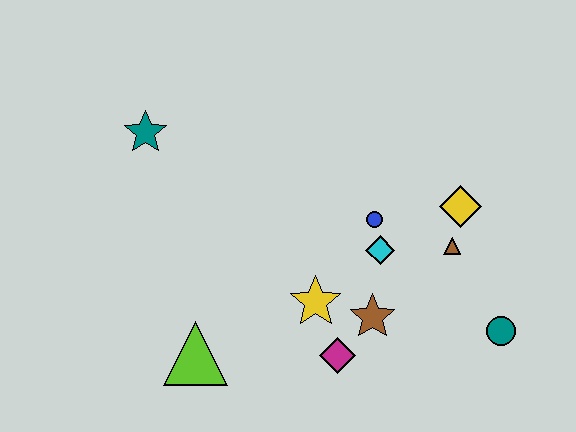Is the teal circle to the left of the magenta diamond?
No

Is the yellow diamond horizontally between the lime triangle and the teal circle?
Yes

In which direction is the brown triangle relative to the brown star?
The brown triangle is to the right of the brown star.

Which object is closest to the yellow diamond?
The brown triangle is closest to the yellow diamond.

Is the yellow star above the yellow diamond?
No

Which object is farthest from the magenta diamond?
The teal star is farthest from the magenta diamond.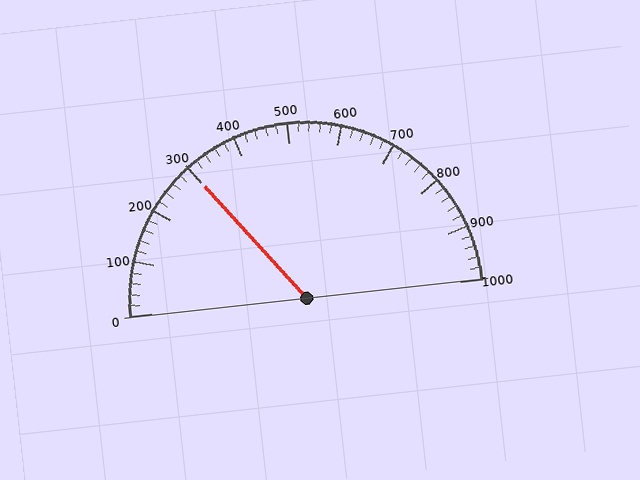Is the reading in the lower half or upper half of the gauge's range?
The reading is in the lower half of the range (0 to 1000).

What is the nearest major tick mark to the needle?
The nearest major tick mark is 300.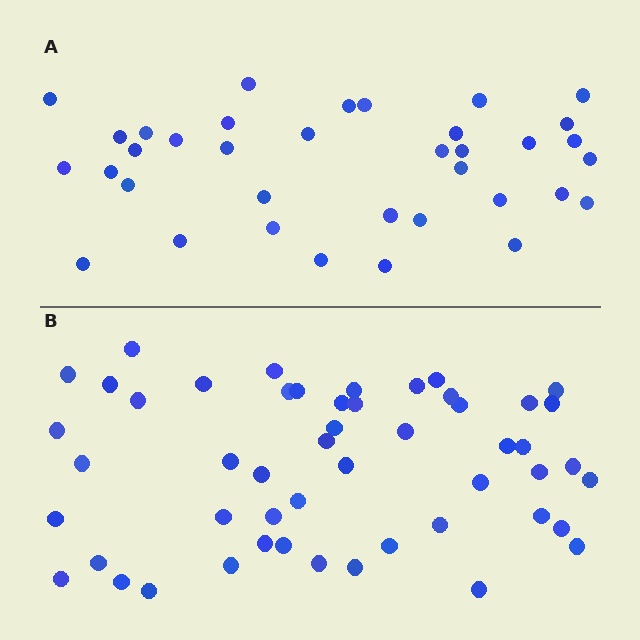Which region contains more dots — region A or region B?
Region B (the bottom region) has more dots.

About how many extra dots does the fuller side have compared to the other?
Region B has approximately 15 more dots than region A.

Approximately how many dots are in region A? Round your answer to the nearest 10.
About 40 dots. (The exact count is 36, which rounds to 40.)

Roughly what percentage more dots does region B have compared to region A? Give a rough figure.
About 40% more.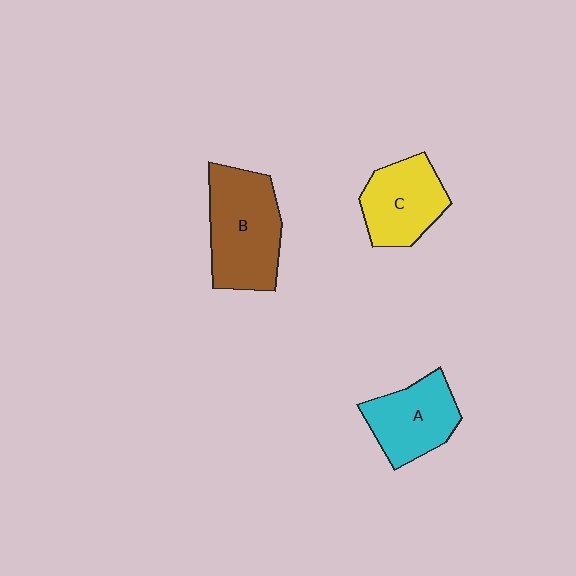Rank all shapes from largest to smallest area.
From largest to smallest: B (brown), A (cyan), C (yellow).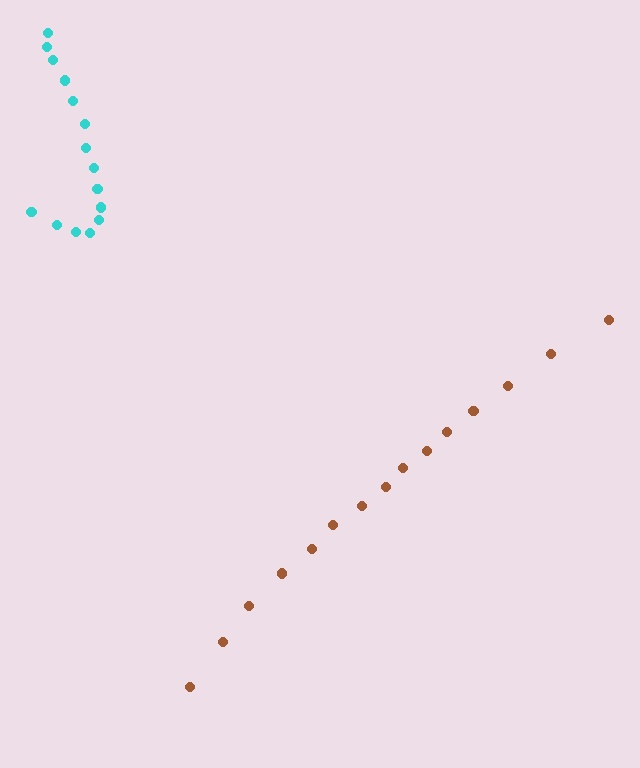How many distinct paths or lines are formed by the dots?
There are 2 distinct paths.